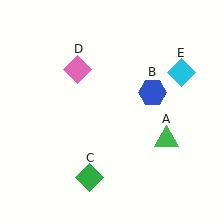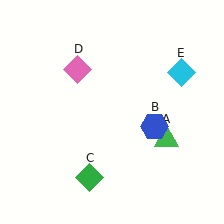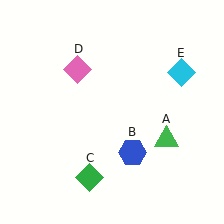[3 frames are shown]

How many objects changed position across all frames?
1 object changed position: blue hexagon (object B).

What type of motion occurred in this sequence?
The blue hexagon (object B) rotated clockwise around the center of the scene.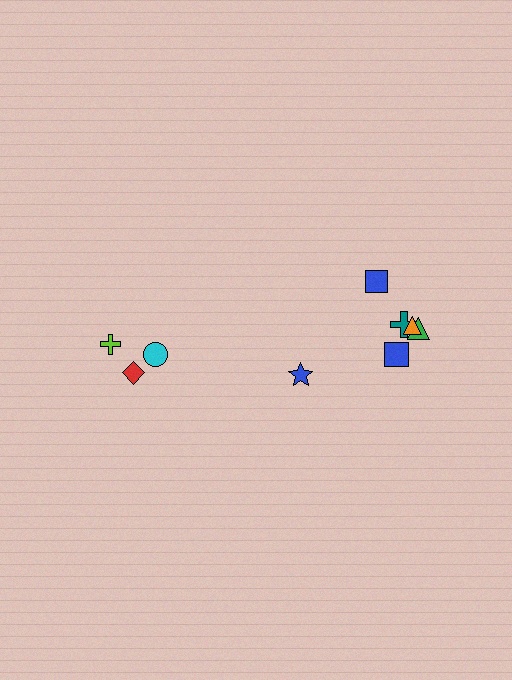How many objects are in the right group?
There are 6 objects.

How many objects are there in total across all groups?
There are 9 objects.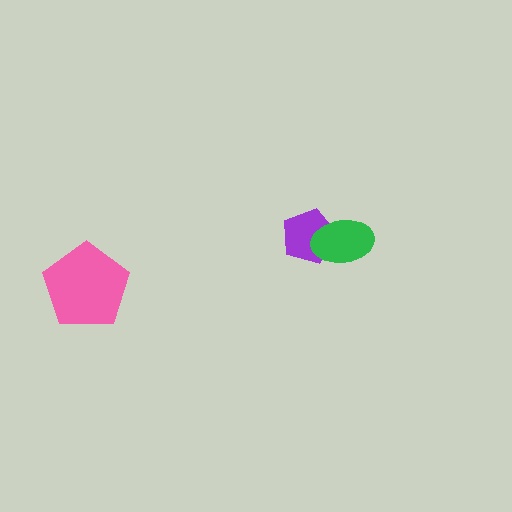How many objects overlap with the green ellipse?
1 object overlaps with the green ellipse.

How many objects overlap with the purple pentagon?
1 object overlaps with the purple pentagon.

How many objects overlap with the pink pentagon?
0 objects overlap with the pink pentagon.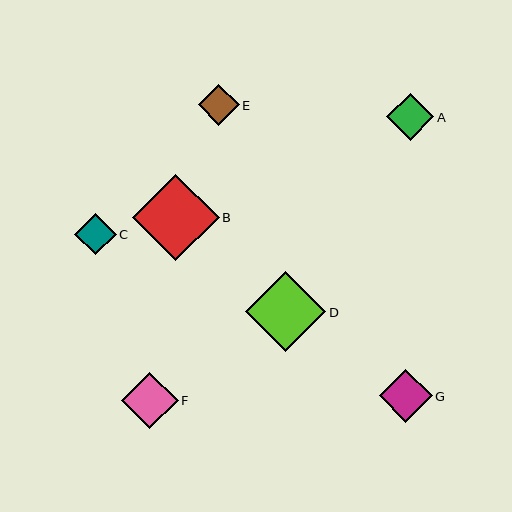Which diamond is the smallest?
Diamond E is the smallest with a size of approximately 41 pixels.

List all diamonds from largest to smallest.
From largest to smallest: B, D, F, G, A, C, E.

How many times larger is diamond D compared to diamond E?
Diamond D is approximately 2.0 times the size of diamond E.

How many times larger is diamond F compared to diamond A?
Diamond F is approximately 1.2 times the size of diamond A.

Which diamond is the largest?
Diamond B is the largest with a size of approximately 87 pixels.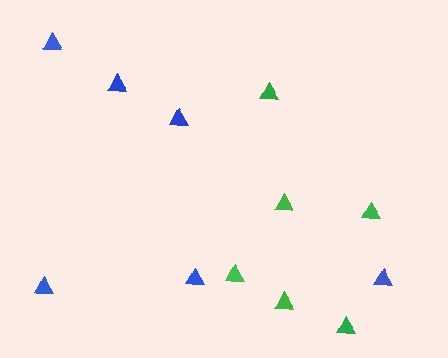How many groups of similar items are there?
There are 2 groups: one group of blue triangles (6) and one group of green triangles (6).